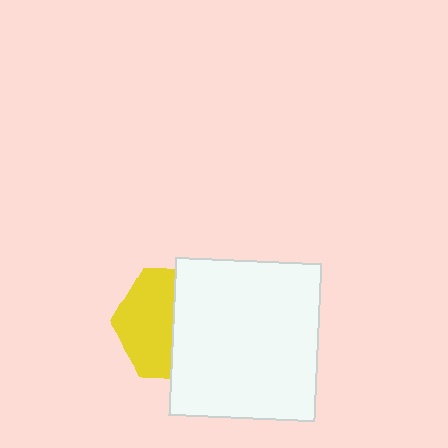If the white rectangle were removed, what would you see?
You would see the complete yellow hexagon.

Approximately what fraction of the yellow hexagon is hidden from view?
Roughly 51% of the yellow hexagon is hidden behind the white rectangle.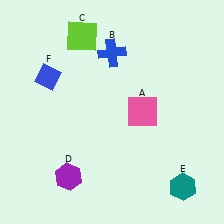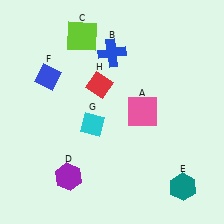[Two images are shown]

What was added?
A cyan diamond (G), a red diamond (H) were added in Image 2.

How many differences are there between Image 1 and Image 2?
There are 2 differences between the two images.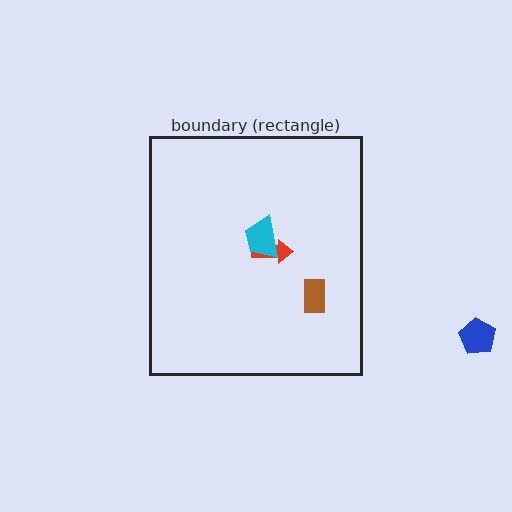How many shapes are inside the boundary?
3 inside, 1 outside.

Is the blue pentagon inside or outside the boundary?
Outside.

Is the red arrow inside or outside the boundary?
Inside.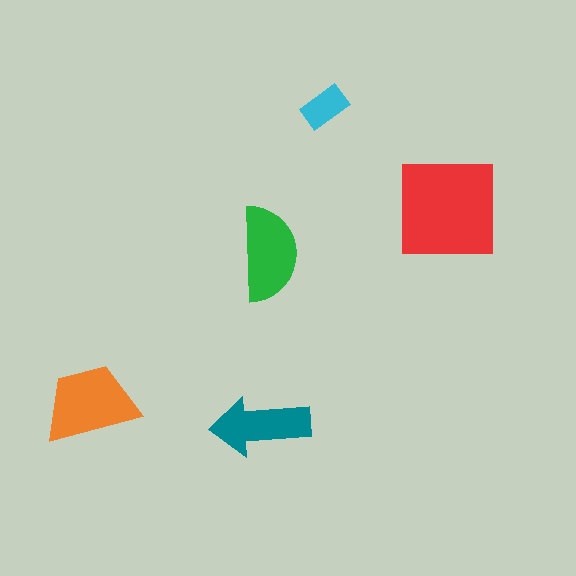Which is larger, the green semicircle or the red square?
The red square.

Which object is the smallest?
The cyan rectangle.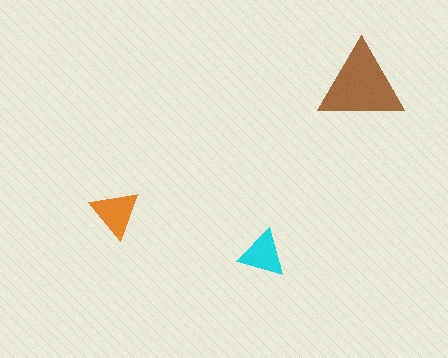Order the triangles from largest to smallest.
the brown one, the orange one, the cyan one.